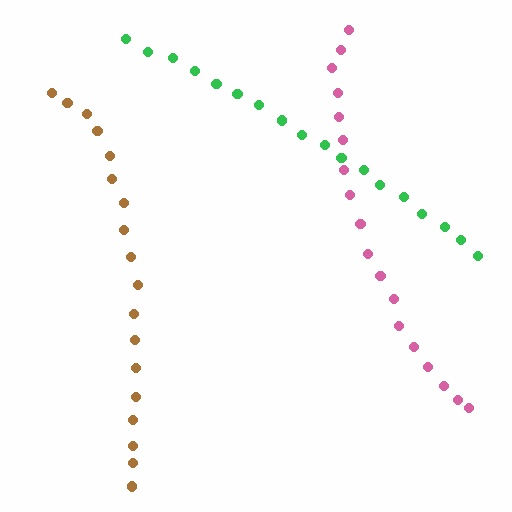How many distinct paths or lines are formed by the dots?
There are 3 distinct paths.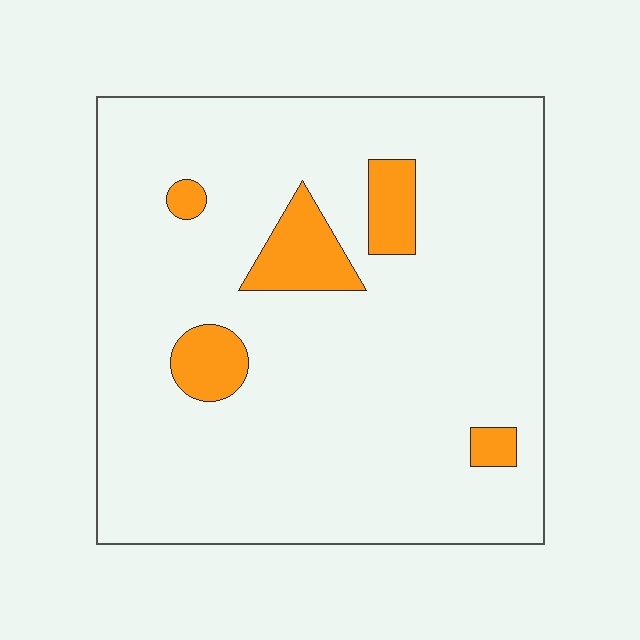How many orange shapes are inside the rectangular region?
5.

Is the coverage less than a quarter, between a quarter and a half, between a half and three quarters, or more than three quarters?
Less than a quarter.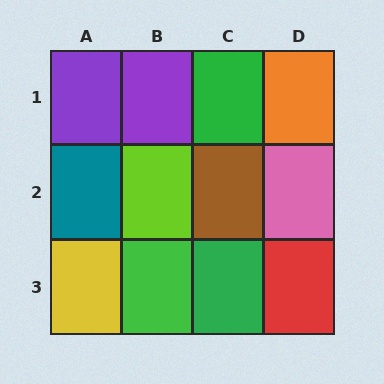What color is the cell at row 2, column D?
Pink.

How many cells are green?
3 cells are green.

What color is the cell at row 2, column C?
Brown.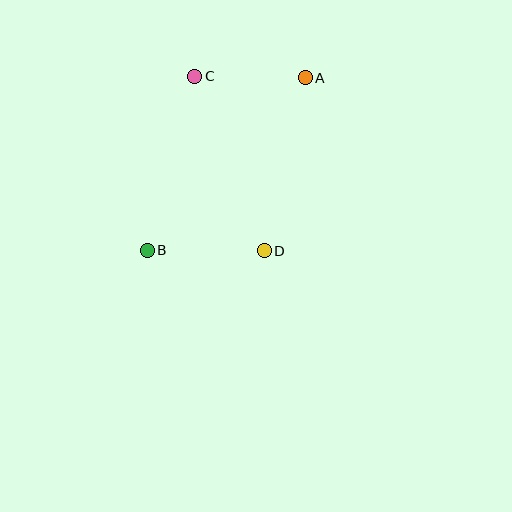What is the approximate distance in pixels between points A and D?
The distance between A and D is approximately 178 pixels.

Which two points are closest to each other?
Points A and C are closest to each other.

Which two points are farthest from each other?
Points A and B are farthest from each other.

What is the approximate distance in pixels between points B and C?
The distance between B and C is approximately 181 pixels.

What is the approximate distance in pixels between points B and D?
The distance between B and D is approximately 117 pixels.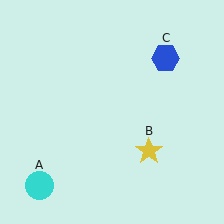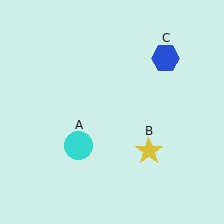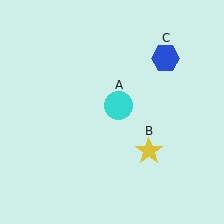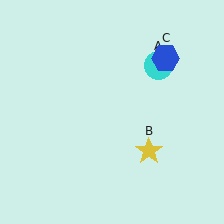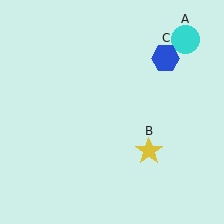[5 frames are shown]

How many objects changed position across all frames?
1 object changed position: cyan circle (object A).